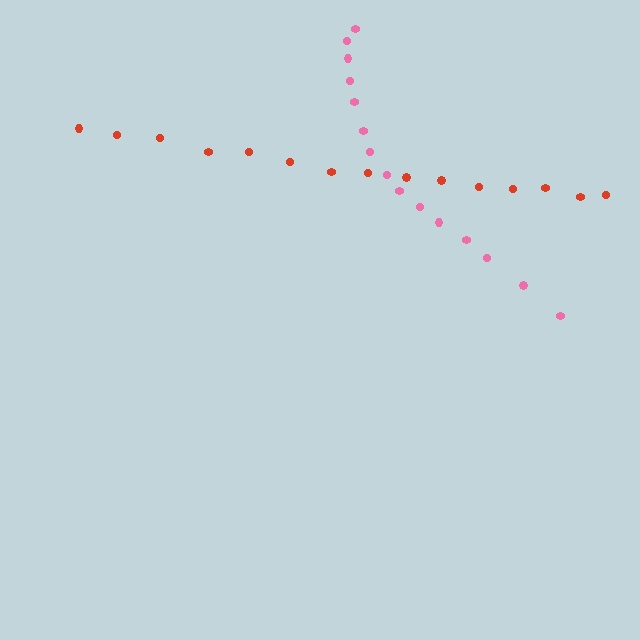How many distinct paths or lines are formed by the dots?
There are 2 distinct paths.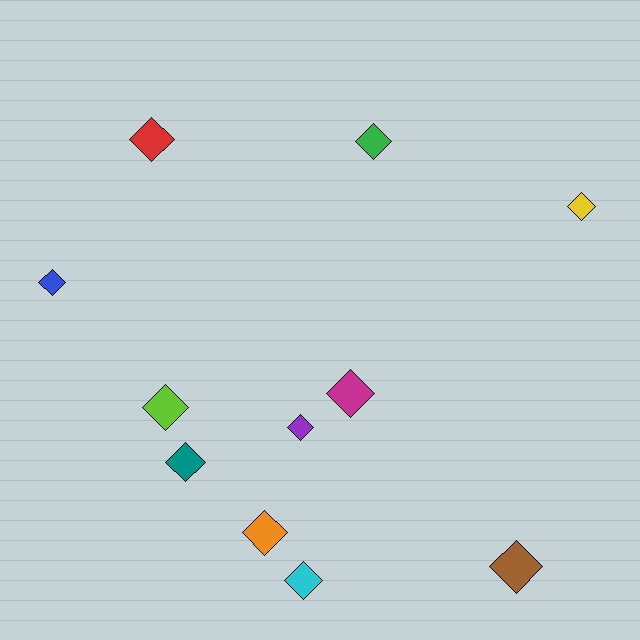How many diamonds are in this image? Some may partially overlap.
There are 11 diamonds.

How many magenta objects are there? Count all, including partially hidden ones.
There is 1 magenta object.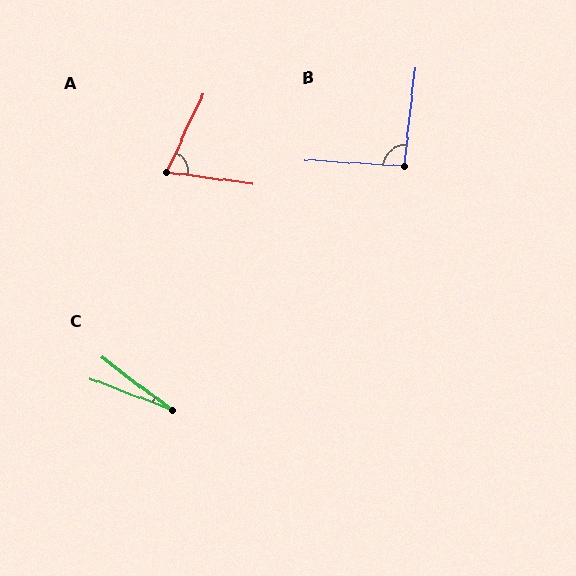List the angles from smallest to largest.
C (16°), A (73°), B (93°).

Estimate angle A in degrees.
Approximately 73 degrees.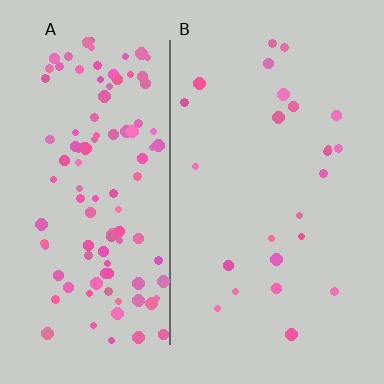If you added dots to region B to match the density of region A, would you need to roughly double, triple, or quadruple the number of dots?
Approximately quadruple.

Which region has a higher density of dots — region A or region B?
A (the left).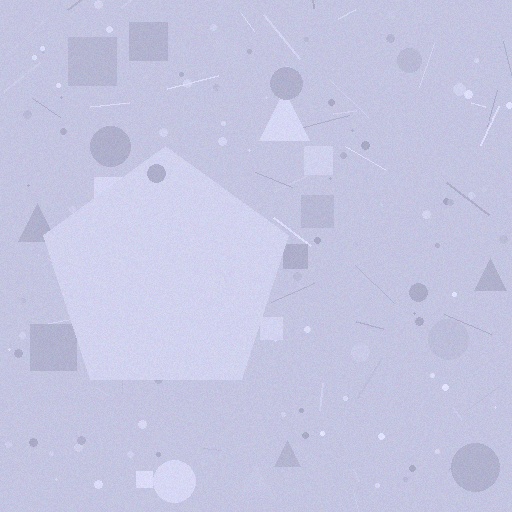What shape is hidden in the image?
A pentagon is hidden in the image.